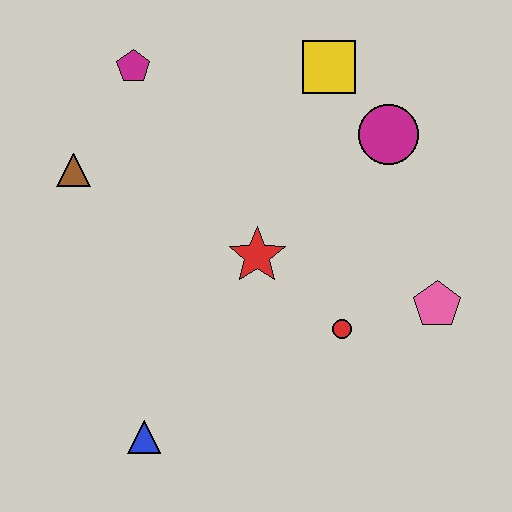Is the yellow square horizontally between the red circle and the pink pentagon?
No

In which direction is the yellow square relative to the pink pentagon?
The yellow square is above the pink pentagon.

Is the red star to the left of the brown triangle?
No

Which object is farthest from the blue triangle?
The yellow square is farthest from the blue triangle.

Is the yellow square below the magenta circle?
No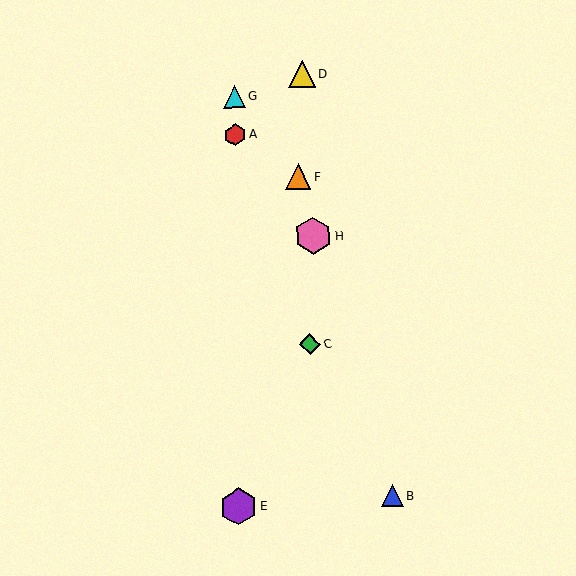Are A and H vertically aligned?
No, A is at x≈235 and H is at x≈313.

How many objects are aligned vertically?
3 objects (A, E, G) are aligned vertically.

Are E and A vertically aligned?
Yes, both are at x≈238.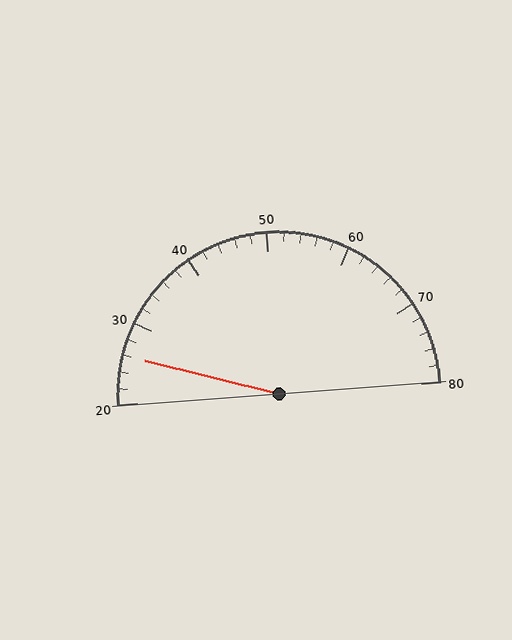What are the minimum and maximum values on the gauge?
The gauge ranges from 20 to 80.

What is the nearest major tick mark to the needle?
The nearest major tick mark is 30.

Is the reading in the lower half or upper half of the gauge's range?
The reading is in the lower half of the range (20 to 80).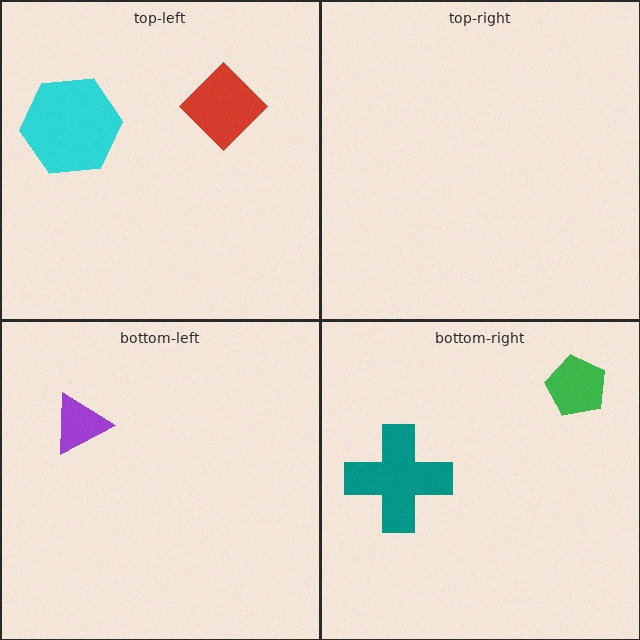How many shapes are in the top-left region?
2.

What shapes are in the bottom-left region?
The purple triangle.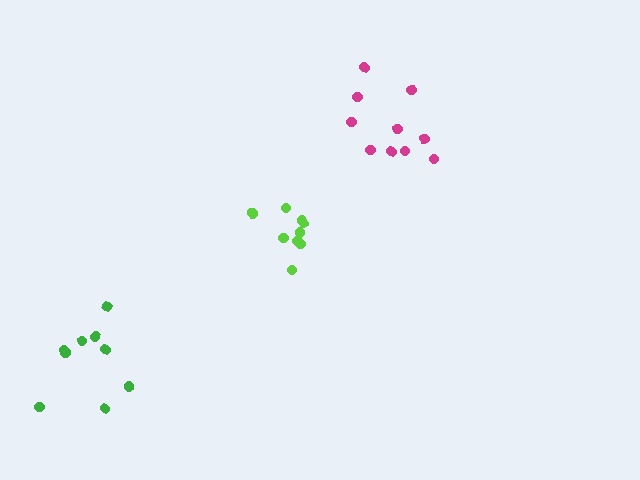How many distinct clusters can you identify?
There are 3 distinct clusters.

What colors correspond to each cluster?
The clusters are colored: magenta, lime, green.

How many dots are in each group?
Group 1: 10 dots, Group 2: 9 dots, Group 3: 9 dots (28 total).